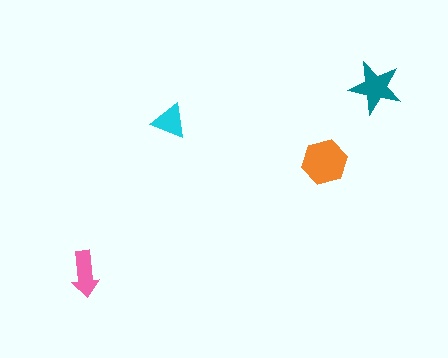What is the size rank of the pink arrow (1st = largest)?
3rd.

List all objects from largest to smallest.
The orange hexagon, the teal star, the pink arrow, the cyan triangle.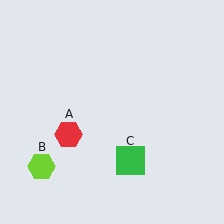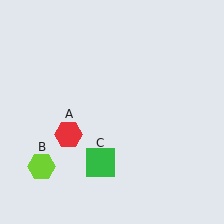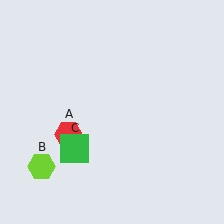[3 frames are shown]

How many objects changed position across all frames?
1 object changed position: green square (object C).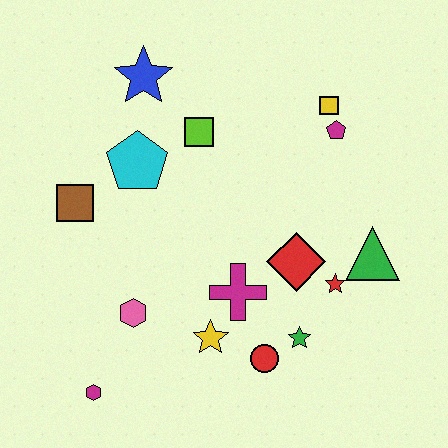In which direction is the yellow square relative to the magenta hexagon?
The yellow square is above the magenta hexagon.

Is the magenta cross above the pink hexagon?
Yes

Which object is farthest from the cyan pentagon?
The green triangle is farthest from the cyan pentagon.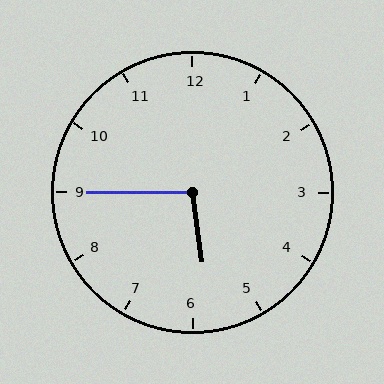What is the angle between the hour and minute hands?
Approximately 98 degrees.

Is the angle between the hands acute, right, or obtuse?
It is obtuse.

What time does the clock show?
5:45.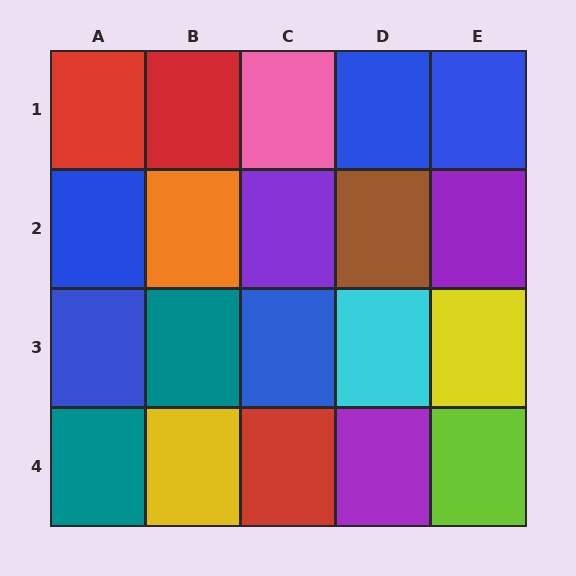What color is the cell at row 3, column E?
Yellow.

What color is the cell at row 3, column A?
Blue.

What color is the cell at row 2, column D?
Brown.